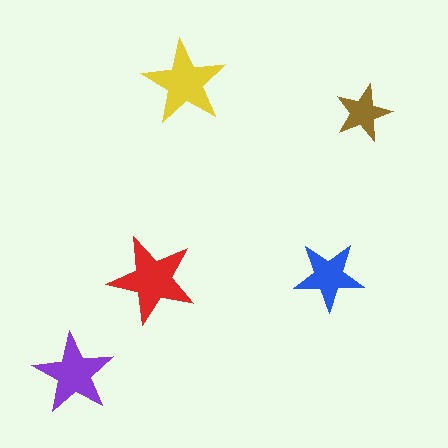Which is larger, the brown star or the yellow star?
The yellow one.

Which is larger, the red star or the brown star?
The red one.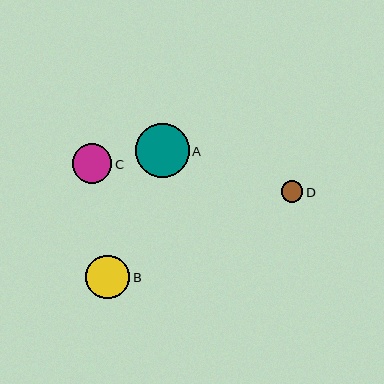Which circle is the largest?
Circle A is the largest with a size of approximately 54 pixels.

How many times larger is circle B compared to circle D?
Circle B is approximately 2.0 times the size of circle D.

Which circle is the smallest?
Circle D is the smallest with a size of approximately 21 pixels.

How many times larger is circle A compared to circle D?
Circle A is approximately 2.5 times the size of circle D.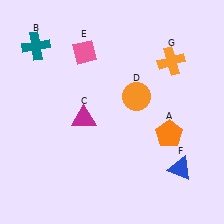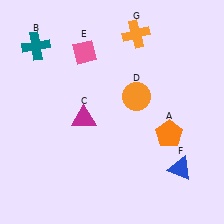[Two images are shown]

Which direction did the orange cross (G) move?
The orange cross (G) moved left.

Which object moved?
The orange cross (G) moved left.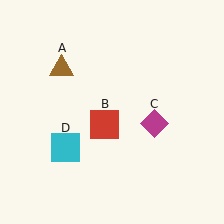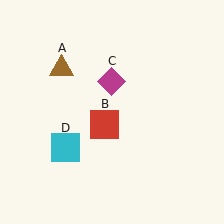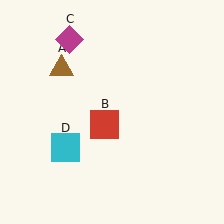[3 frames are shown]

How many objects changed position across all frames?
1 object changed position: magenta diamond (object C).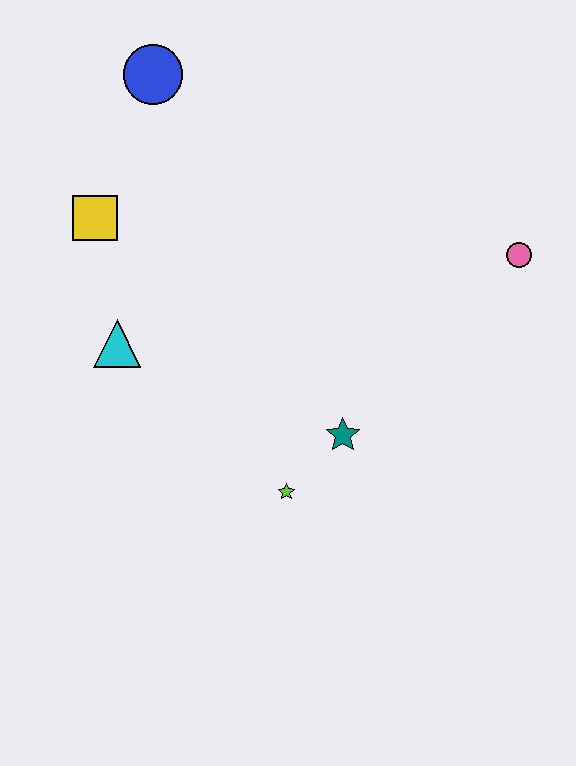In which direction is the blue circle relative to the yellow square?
The blue circle is above the yellow square.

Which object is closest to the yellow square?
The cyan triangle is closest to the yellow square.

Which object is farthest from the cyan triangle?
The pink circle is farthest from the cyan triangle.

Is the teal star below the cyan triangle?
Yes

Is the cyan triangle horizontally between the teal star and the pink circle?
No